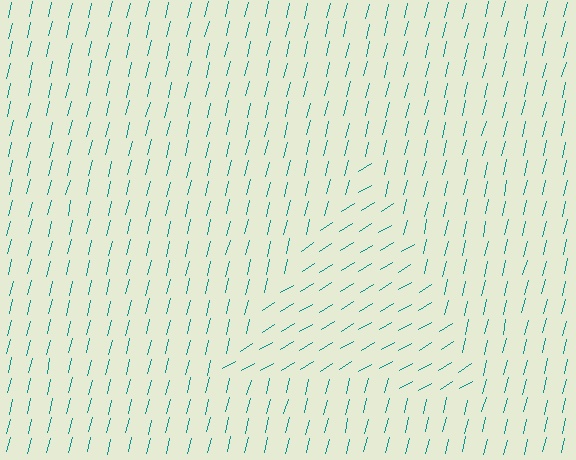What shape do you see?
I see a triangle.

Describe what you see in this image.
The image is filled with small teal line segments. A triangle region in the image has lines oriented differently from the surrounding lines, creating a visible texture boundary.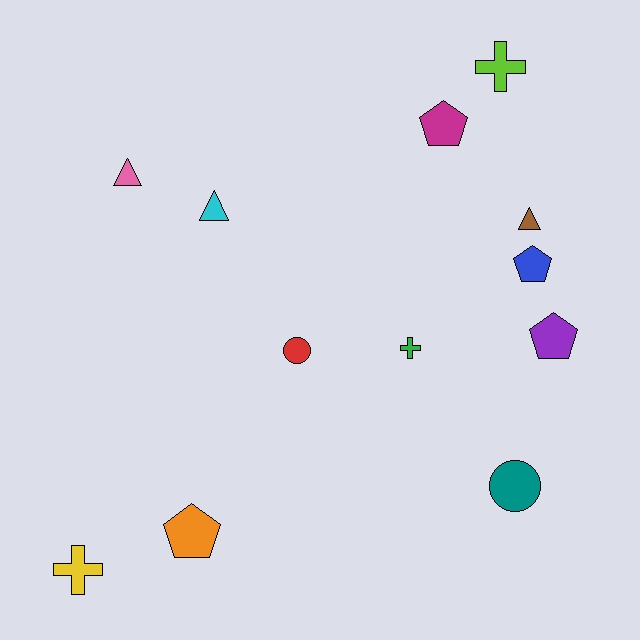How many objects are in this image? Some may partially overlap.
There are 12 objects.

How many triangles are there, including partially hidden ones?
There are 3 triangles.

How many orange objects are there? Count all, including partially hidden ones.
There is 1 orange object.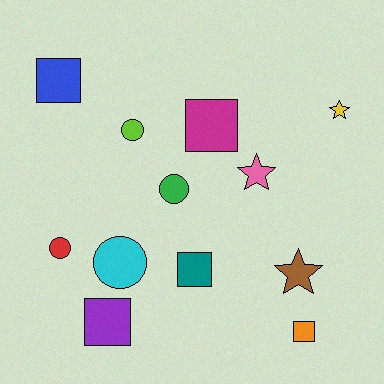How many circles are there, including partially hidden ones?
There are 4 circles.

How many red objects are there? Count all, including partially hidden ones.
There is 1 red object.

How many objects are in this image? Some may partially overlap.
There are 12 objects.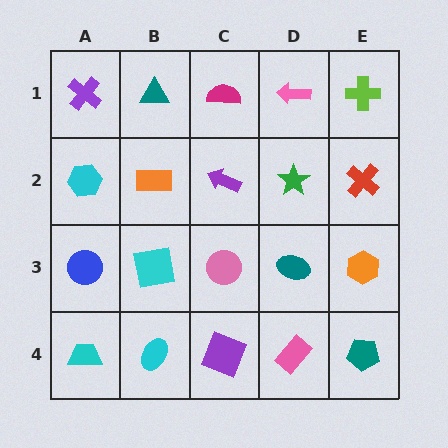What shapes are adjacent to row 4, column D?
A teal ellipse (row 3, column D), a purple square (row 4, column C), a teal pentagon (row 4, column E).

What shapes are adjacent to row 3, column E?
A red cross (row 2, column E), a teal pentagon (row 4, column E), a teal ellipse (row 3, column D).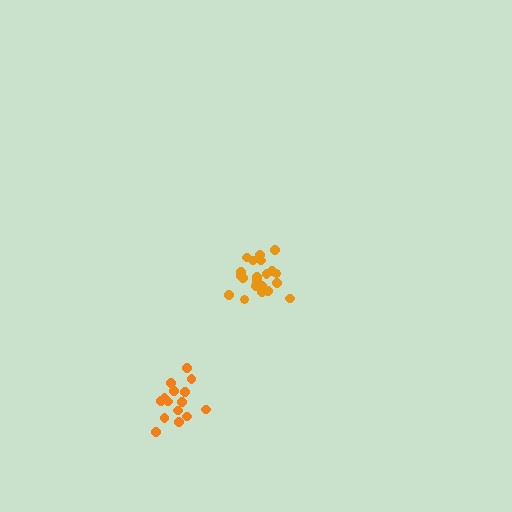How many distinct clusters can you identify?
There are 2 distinct clusters.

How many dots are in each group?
Group 1: 15 dots, Group 2: 21 dots (36 total).